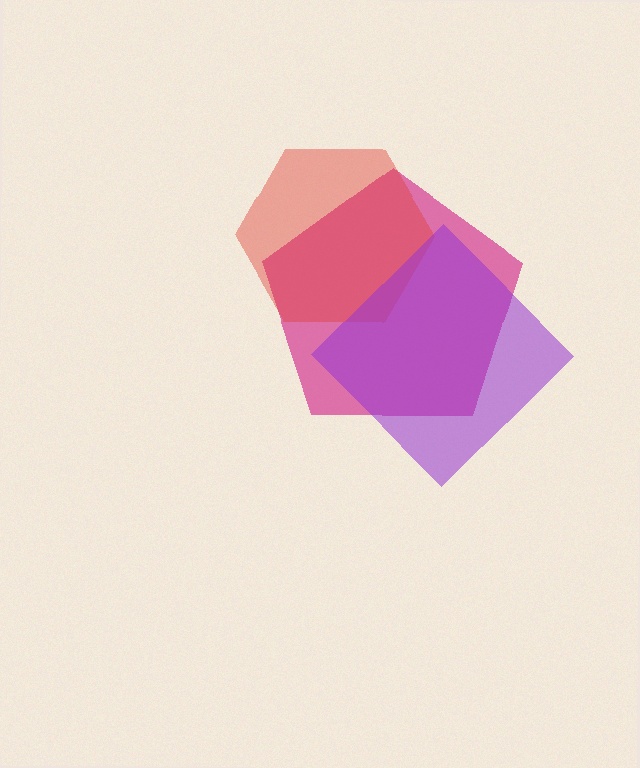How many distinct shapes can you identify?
There are 3 distinct shapes: a magenta pentagon, a red hexagon, a purple diamond.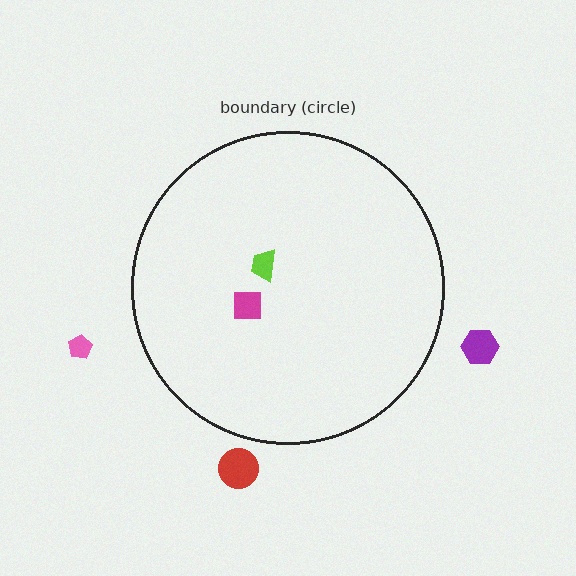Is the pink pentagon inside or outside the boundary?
Outside.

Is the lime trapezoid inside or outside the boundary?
Inside.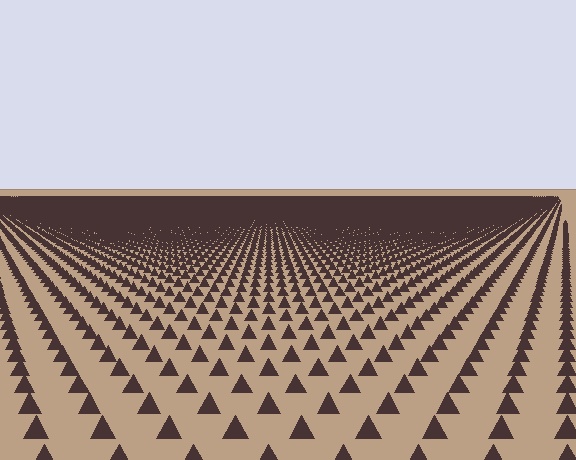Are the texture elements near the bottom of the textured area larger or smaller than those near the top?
Larger. Near the bottom, elements are closer to the viewer and appear at a bigger on-screen size.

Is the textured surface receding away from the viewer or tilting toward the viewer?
The surface is receding away from the viewer. Texture elements get smaller and denser toward the top.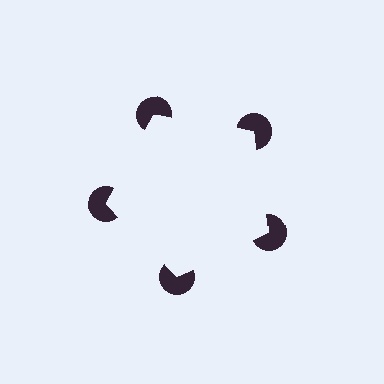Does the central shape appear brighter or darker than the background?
It typically appears slightly brighter than the background, even though no actual brightness change is drawn.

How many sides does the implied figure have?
5 sides.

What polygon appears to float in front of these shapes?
An illusory pentagon — its edges are inferred from the aligned wedge cuts in the pac-man discs, not physically drawn.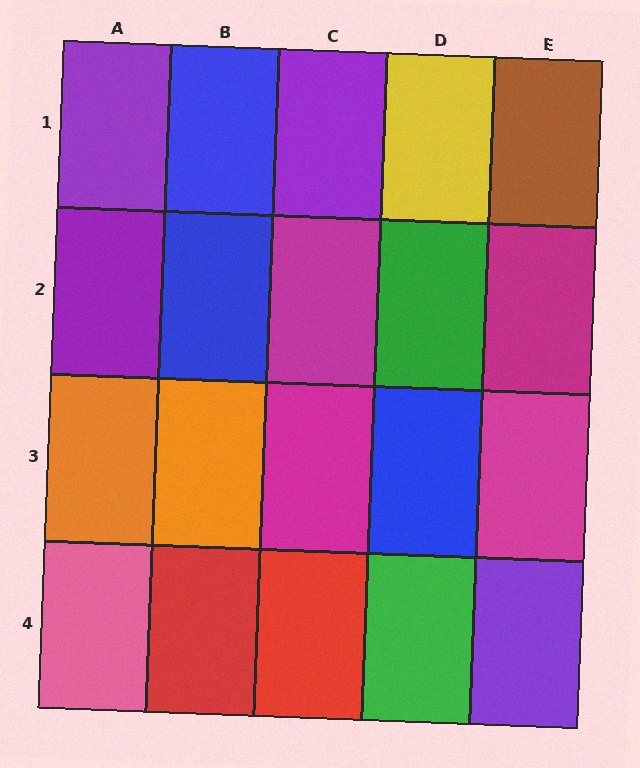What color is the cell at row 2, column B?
Blue.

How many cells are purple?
4 cells are purple.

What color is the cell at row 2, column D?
Green.